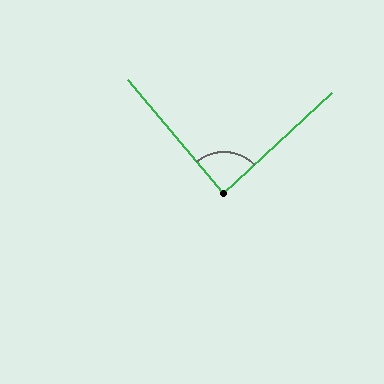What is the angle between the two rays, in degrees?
Approximately 87 degrees.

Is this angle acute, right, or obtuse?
It is approximately a right angle.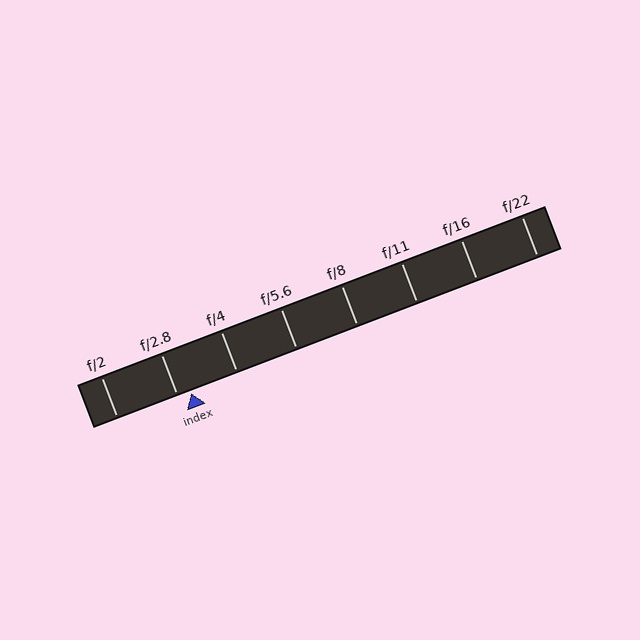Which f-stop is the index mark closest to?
The index mark is closest to f/2.8.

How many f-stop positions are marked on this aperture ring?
There are 8 f-stop positions marked.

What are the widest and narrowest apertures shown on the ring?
The widest aperture shown is f/2 and the narrowest is f/22.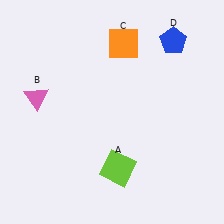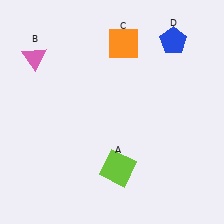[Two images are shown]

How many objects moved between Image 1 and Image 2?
1 object moved between the two images.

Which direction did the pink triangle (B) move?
The pink triangle (B) moved up.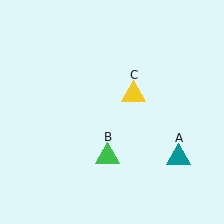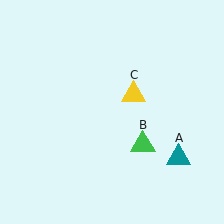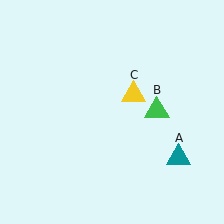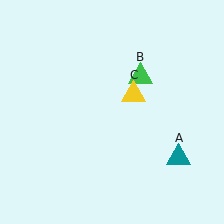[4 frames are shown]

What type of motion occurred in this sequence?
The green triangle (object B) rotated counterclockwise around the center of the scene.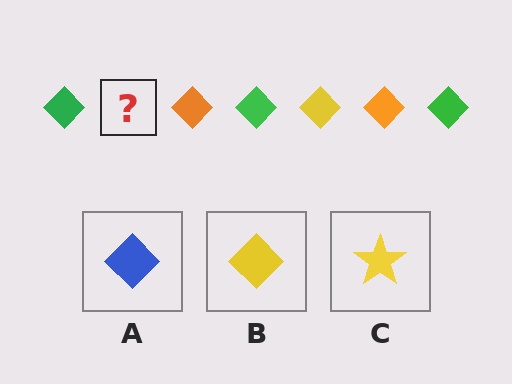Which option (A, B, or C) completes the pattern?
B.